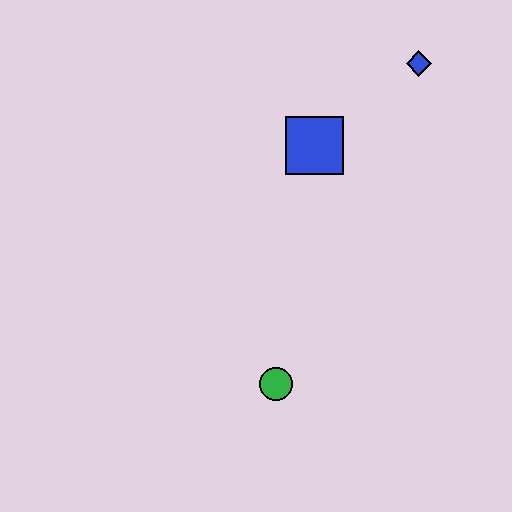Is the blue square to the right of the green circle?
Yes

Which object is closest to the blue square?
The blue diamond is closest to the blue square.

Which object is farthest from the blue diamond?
The green circle is farthest from the blue diamond.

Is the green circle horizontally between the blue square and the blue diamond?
No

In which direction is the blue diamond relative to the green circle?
The blue diamond is above the green circle.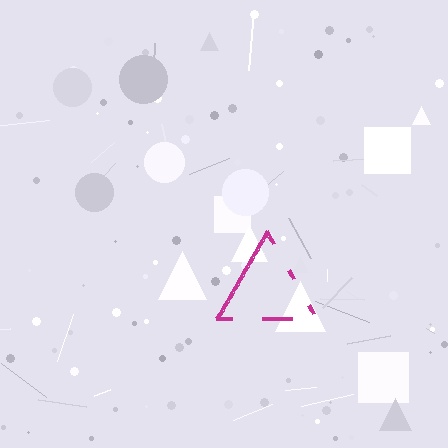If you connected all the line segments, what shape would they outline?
They would outline a triangle.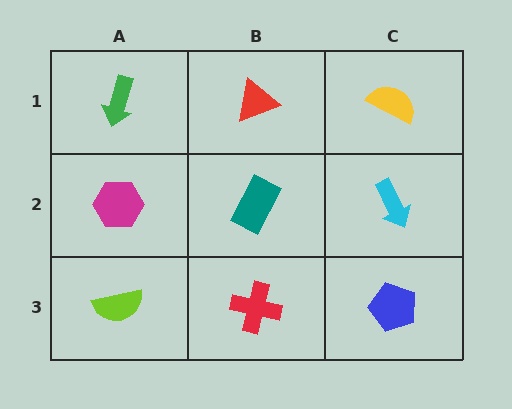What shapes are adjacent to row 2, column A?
A green arrow (row 1, column A), a lime semicircle (row 3, column A), a teal rectangle (row 2, column B).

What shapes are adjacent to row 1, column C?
A cyan arrow (row 2, column C), a red triangle (row 1, column B).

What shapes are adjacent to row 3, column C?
A cyan arrow (row 2, column C), a red cross (row 3, column B).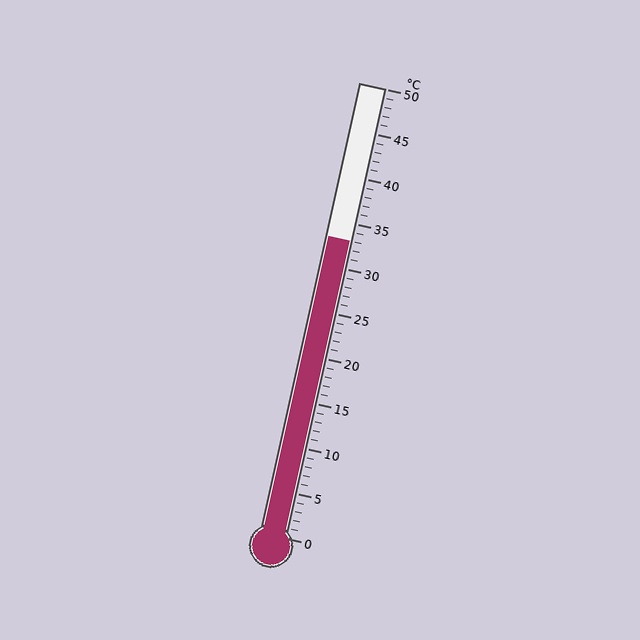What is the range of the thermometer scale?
The thermometer scale ranges from 0°C to 50°C.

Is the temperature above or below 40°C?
The temperature is below 40°C.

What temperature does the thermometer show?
The thermometer shows approximately 33°C.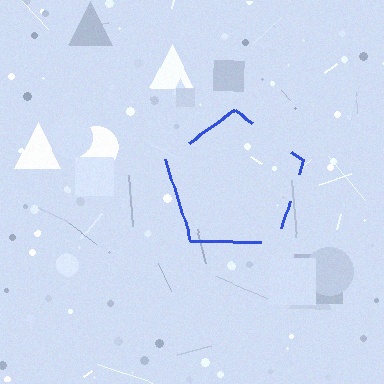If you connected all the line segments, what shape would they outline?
They would outline a pentagon.